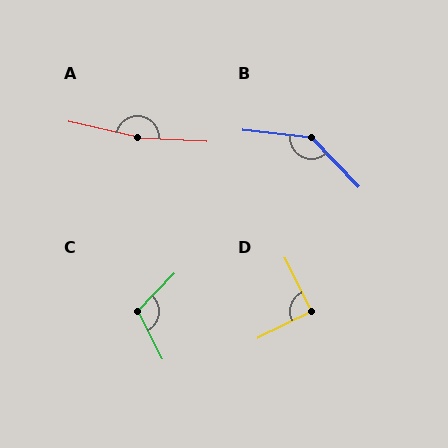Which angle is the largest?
A, at approximately 170 degrees.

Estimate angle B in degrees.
Approximately 140 degrees.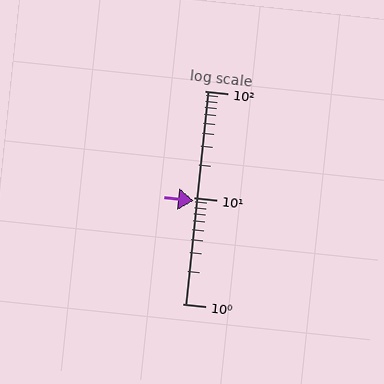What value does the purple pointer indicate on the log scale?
The pointer indicates approximately 9.2.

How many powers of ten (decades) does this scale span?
The scale spans 2 decades, from 1 to 100.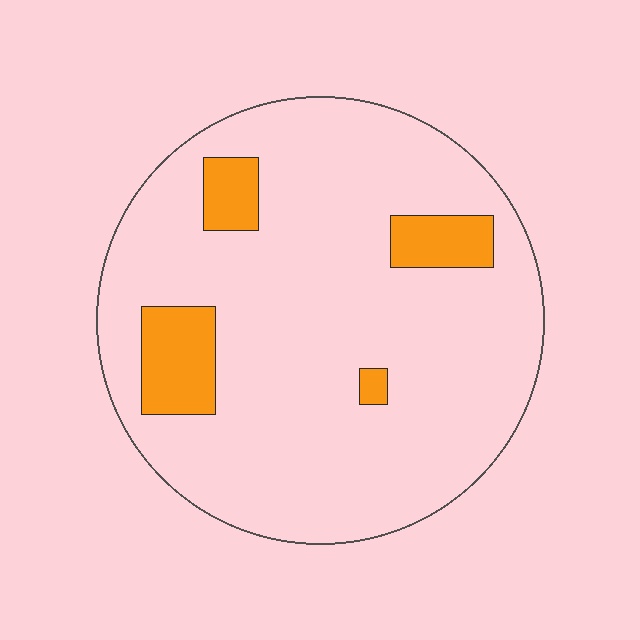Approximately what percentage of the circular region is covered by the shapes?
Approximately 10%.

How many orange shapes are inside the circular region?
4.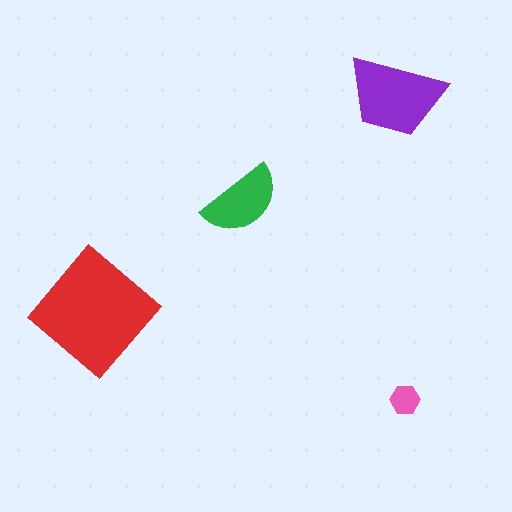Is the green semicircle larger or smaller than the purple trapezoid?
Smaller.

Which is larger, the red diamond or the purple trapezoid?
The red diamond.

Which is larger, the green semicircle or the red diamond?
The red diamond.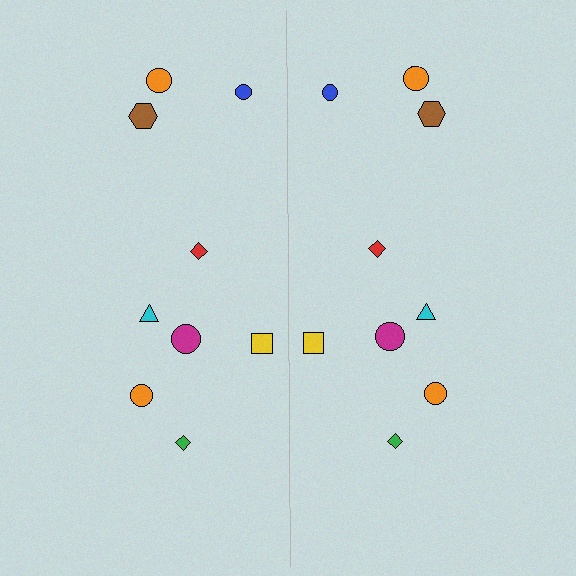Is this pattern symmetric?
Yes, this pattern has bilateral (reflection) symmetry.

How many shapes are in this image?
There are 18 shapes in this image.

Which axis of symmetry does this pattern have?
The pattern has a vertical axis of symmetry running through the center of the image.